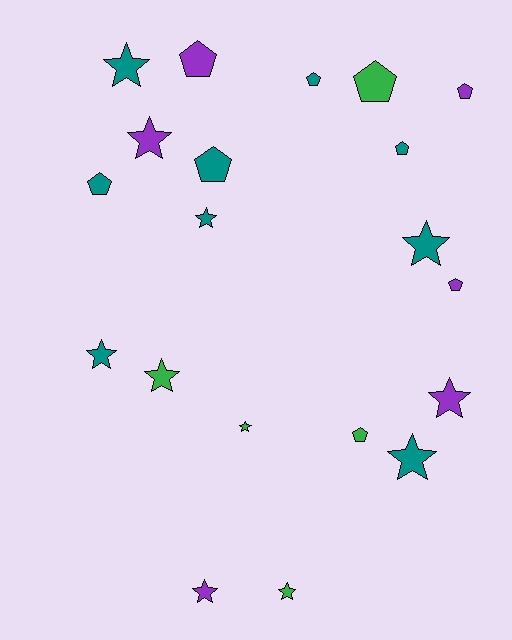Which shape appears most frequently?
Star, with 11 objects.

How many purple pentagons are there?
There are 3 purple pentagons.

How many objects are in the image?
There are 20 objects.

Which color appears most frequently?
Teal, with 9 objects.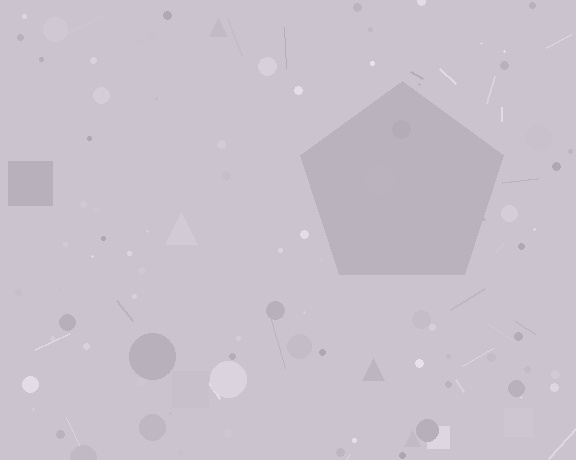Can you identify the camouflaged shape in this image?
The camouflaged shape is a pentagon.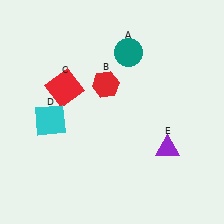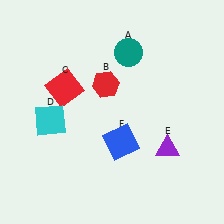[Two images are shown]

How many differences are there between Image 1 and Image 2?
There is 1 difference between the two images.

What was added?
A blue square (F) was added in Image 2.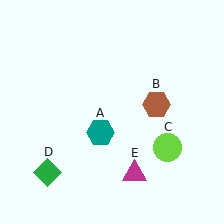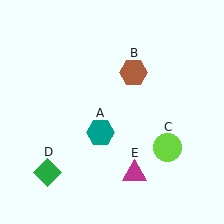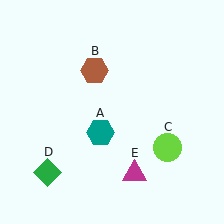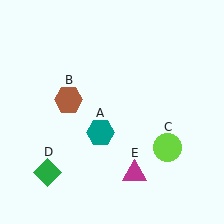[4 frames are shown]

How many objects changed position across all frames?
1 object changed position: brown hexagon (object B).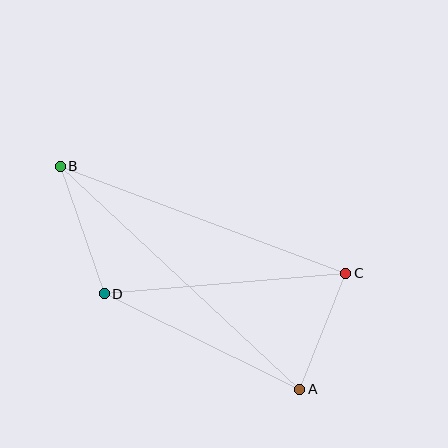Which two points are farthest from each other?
Points A and B are farthest from each other.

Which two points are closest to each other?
Points A and C are closest to each other.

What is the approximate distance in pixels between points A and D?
The distance between A and D is approximately 218 pixels.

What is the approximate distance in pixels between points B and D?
The distance between B and D is approximately 135 pixels.